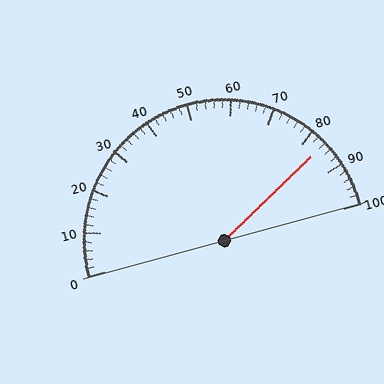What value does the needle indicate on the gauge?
The needle indicates approximately 84.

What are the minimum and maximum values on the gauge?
The gauge ranges from 0 to 100.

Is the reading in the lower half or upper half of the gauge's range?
The reading is in the upper half of the range (0 to 100).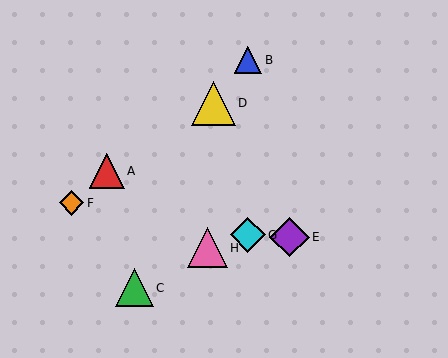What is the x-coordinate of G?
Object G is at x≈248.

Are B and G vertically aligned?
Yes, both are at x≈248.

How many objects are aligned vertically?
2 objects (B, G) are aligned vertically.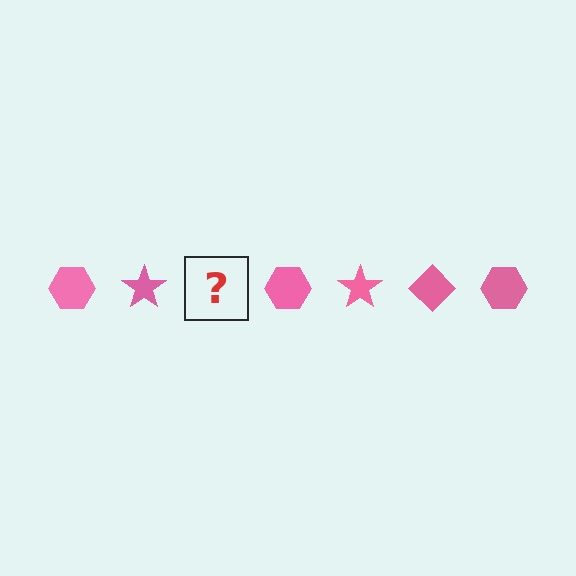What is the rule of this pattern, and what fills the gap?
The rule is that the pattern cycles through hexagon, star, diamond shapes in pink. The gap should be filled with a pink diamond.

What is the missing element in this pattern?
The missing element is a pink diamond.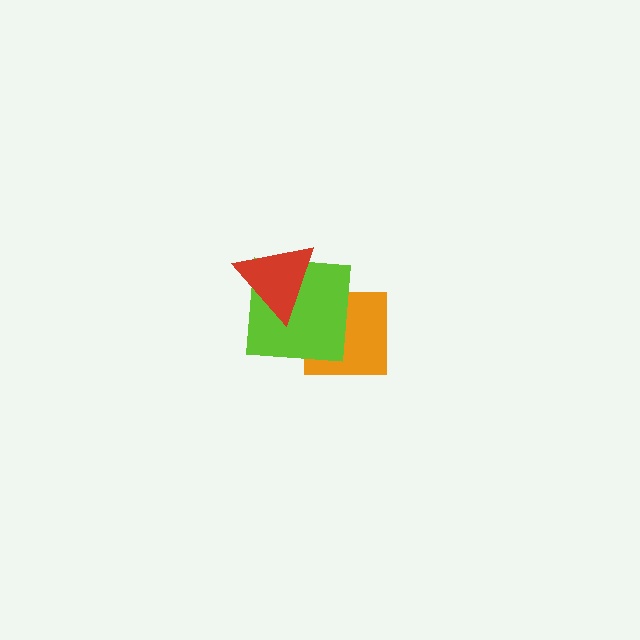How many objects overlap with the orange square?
1 object overlaps with the orange square.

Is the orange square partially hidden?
Yes, it is partially covered by another shape.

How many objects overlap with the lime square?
2 objects overlap with the lime square.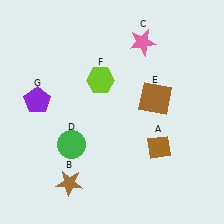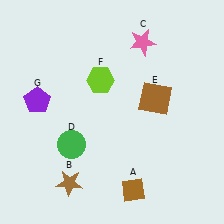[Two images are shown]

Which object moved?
The brown diamond (A) moved down.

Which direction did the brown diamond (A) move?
The brown diamond (A) moved down.